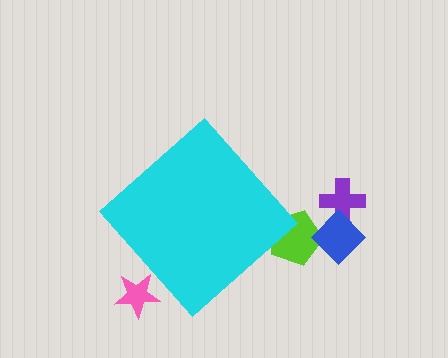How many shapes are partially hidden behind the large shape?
2 shapes are partially hidden.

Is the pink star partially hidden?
Yes, the pink star is partially hidden behind the cyan diamond.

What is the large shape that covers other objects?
A cyan diamond.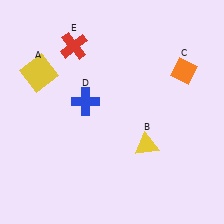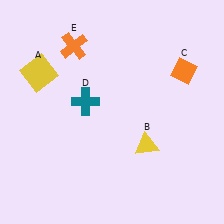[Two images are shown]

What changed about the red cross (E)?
In Image 1, E is red. In Image 2, it changed to orange.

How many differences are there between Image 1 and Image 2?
There are 2 differences between the two images.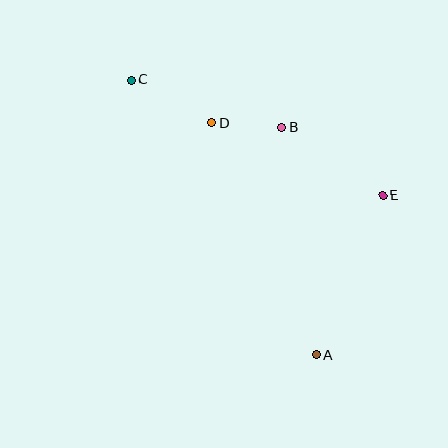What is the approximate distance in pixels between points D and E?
The distance between D and E is approximately 185 pixels.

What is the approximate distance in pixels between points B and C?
The distance between B and C is approximately 158 pixels.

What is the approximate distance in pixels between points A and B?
The distance between A and B is approximately 231 pixels.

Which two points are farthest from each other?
Points A and C are farthest from each other.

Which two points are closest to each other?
Points B and D are closest to each other.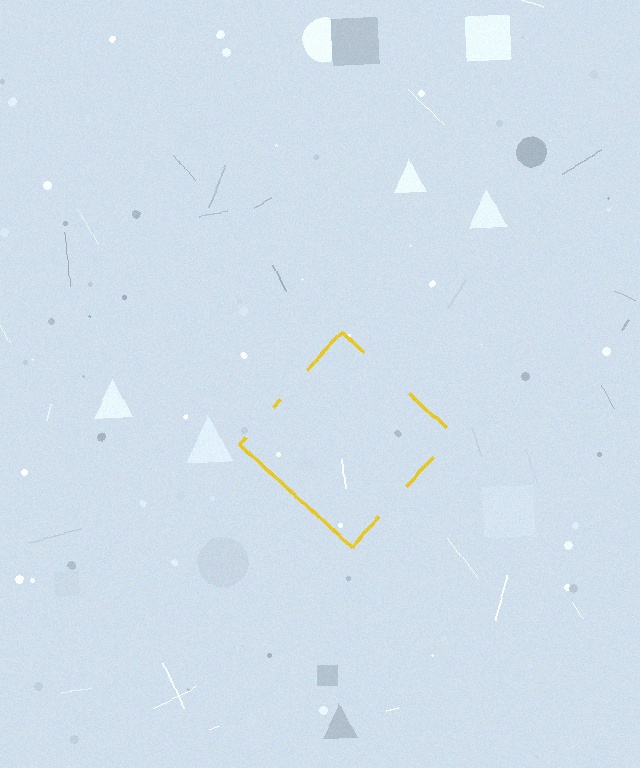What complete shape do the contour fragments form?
The contour fragments form a diamond.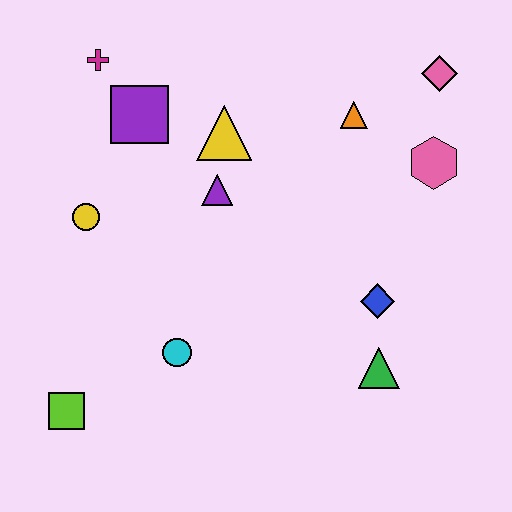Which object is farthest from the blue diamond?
The magenta cross is farthest from the blue diamond.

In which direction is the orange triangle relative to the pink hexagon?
The orange triangle is to the left of the pink hexagon.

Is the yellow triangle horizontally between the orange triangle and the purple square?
Yes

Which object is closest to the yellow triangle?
The purple triangle is closest to the yellow triangle.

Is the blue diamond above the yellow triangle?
No